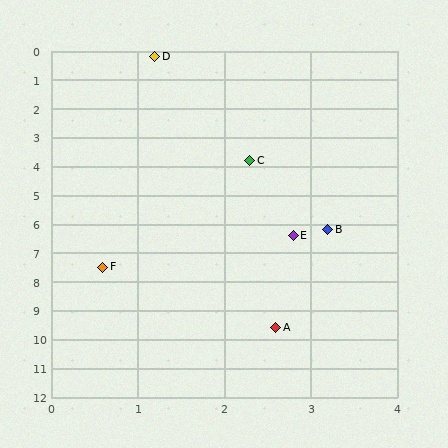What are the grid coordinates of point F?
Point F is at approximately (0.6, 7.5).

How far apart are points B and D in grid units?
Points B and D are about 6.3 grid units apart.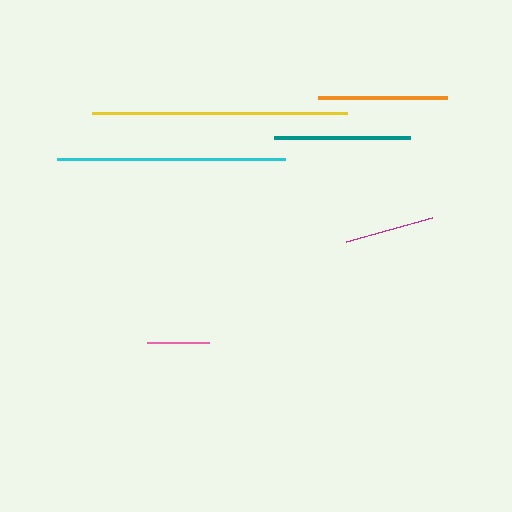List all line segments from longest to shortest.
From longest to shortest: yellow, cyan, teal, orange, magenta, pink.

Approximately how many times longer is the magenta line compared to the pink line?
The magenta line is approximately 1.4 times the length of the pink line.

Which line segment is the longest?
The yellow line is the longest at approximately 255 pixels.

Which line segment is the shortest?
The pink line is the shortest at approximately 62 pixels.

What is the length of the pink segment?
The pink segment is approximately 62 pixels long.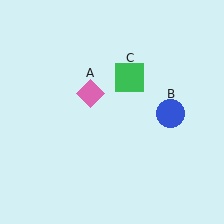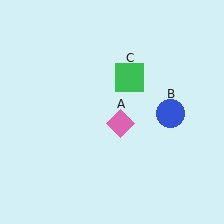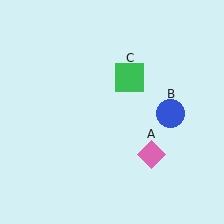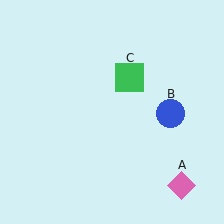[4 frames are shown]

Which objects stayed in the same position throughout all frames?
Blue circle (object B) and green square (object C) remained stationary.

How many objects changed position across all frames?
1 object changed position: pink diamond (object A).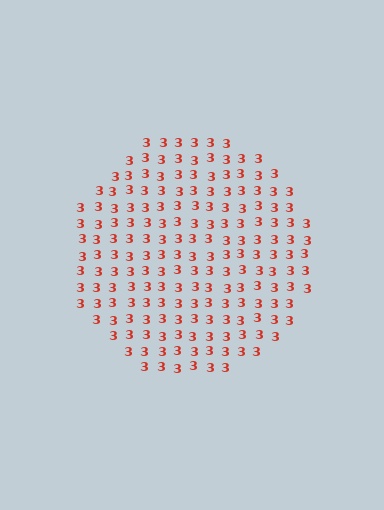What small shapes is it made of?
It is made of small digit 3's.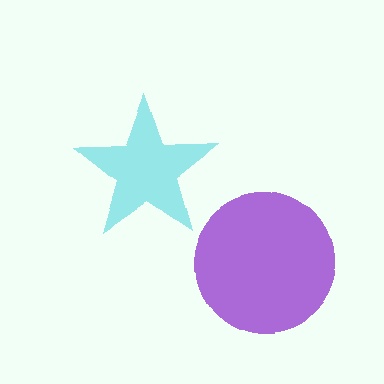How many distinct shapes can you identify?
There are 2 distinct shapes: a cyan star, a purple circle.